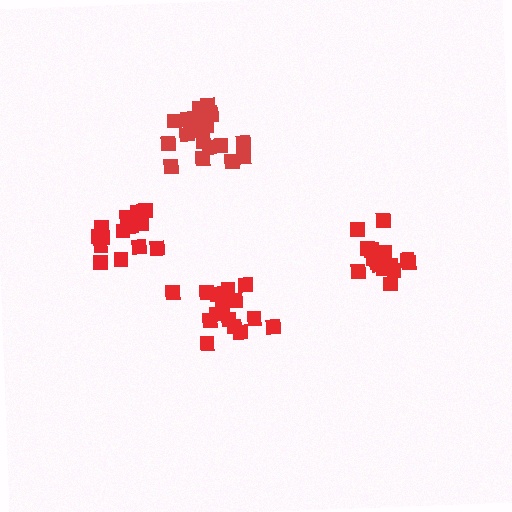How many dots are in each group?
Group 1: 14 dots, Group 2: 20 dots, Group 3: 16 dots, Group 4: 15 dots (65 total).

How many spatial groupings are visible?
There are 4 spatial groupings.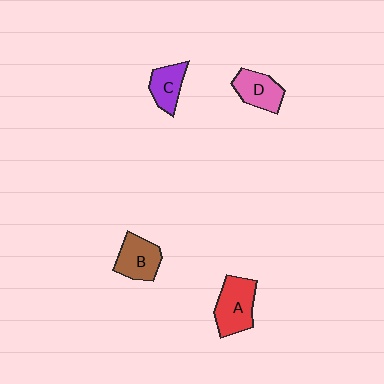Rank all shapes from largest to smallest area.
From largest to smallest: A (red), B (brown), D (pink), C (purple).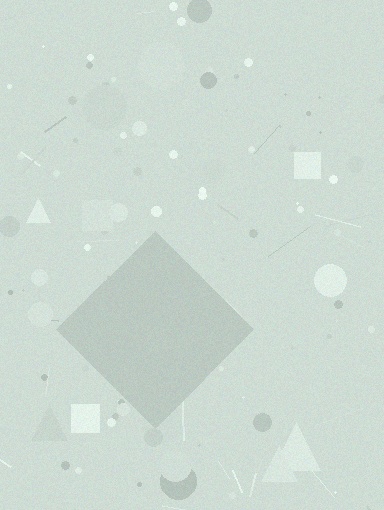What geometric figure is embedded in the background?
A diamond is embedded in the background.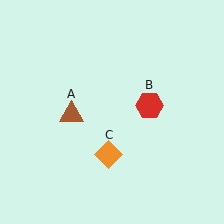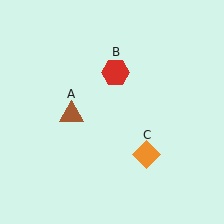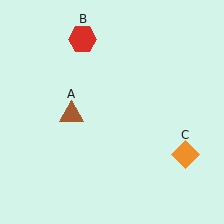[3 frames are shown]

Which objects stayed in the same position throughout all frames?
Brown triangle (object A) remained stationary.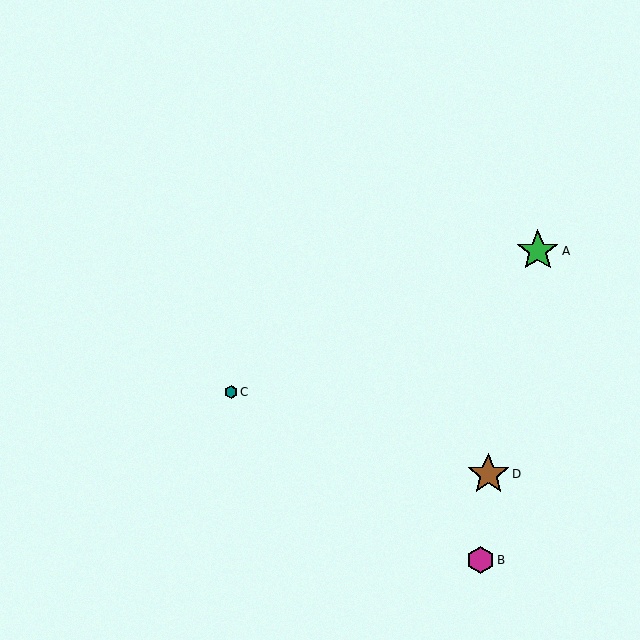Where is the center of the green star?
The center of the green star is at (538, 251).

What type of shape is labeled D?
Shape D is a brown star.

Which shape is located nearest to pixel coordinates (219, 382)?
The teal hexagon (labeled C) at (231, 392) is nearest to that location.